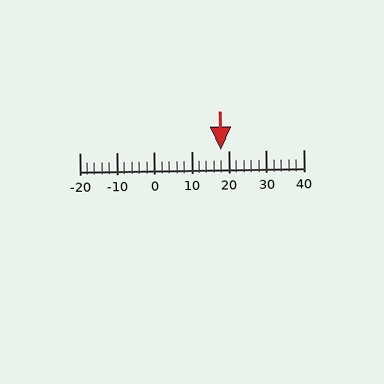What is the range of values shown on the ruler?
The ruler shows values from -20 to 40.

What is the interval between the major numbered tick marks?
The major tick marks are spaced 10 units apart.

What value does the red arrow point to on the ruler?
The red arrow points to approximately 18.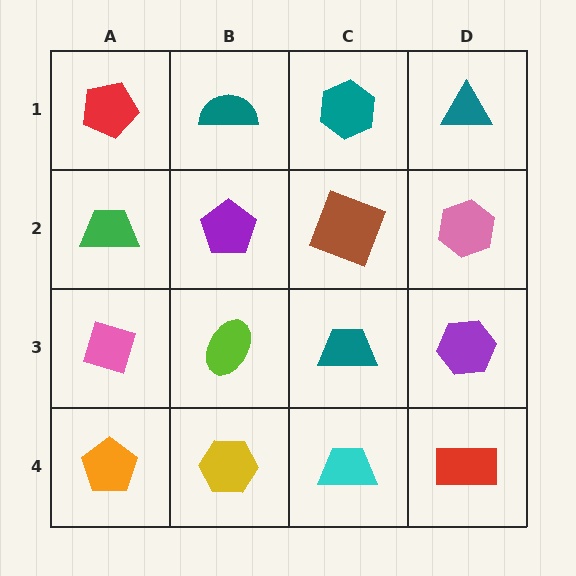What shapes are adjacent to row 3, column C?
A brown square (row 2, column C), a cyan trapezoid (row 4, column C), a lime ellipse (row 3, column B), a purple hexagon (row 3, column D).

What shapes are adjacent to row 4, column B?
A lime ellipse (row 3, column B), an orange pentagon (row 4, column A), a cyan trapezoid (row 4, column C).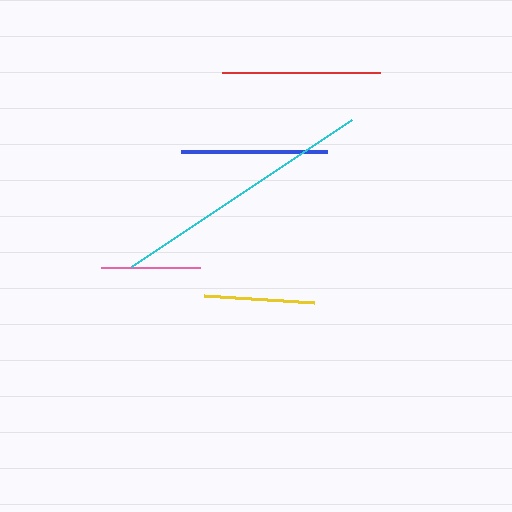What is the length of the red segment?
The red segment is approximately 158 pixels long.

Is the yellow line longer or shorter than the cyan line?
The cyan line is longer than the yellow line.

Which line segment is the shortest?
The pink line is the shortest at approximately 99 pixels.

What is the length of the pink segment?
The pink segment is approximately 99 pixels long.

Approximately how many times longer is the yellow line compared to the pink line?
The yellow line is approximately 1.1 times the length of the pink line.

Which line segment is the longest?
The cyan line is the longest at approximately 265 pixels.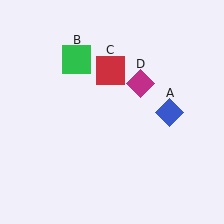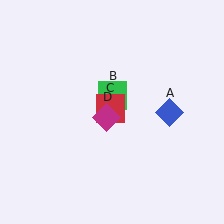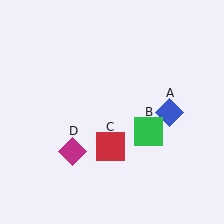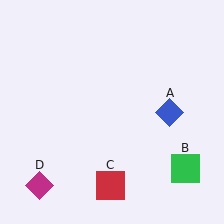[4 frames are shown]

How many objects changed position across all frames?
3 objects changed position: green square (object B), red square (object C), magenta diamond (object D).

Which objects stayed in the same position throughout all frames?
Blue diamond (object A) remained stationary.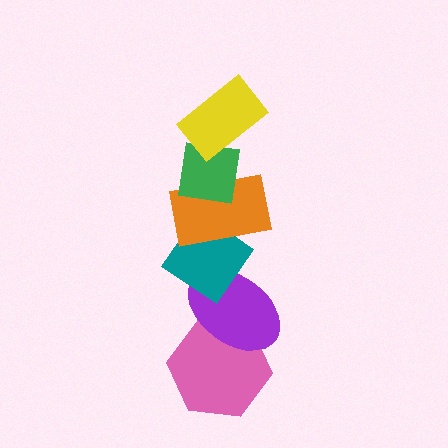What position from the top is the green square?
The green square is 2nd from the top.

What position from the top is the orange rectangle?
The orange rectangle is 3rd from the top.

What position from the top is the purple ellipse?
The purple ellipse is 5th from the top.